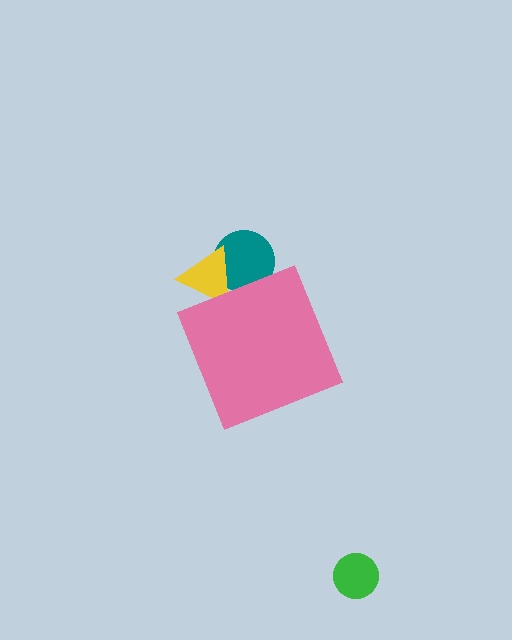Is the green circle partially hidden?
No, the green circle is fully visible.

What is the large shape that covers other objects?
A pink diamond.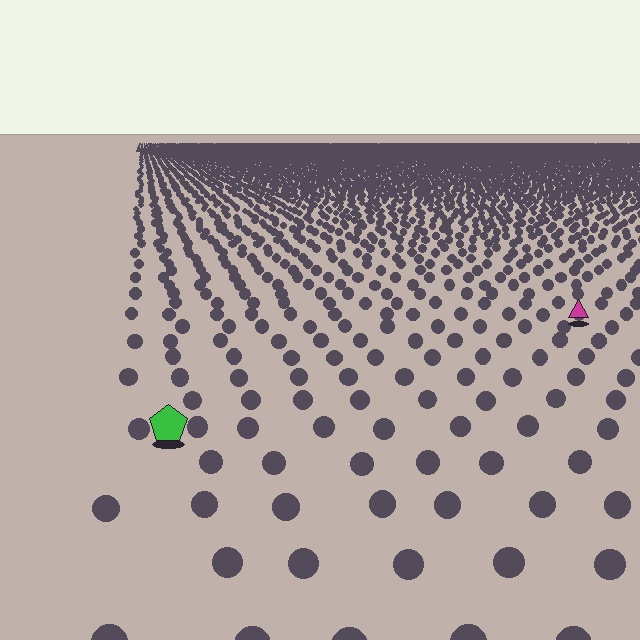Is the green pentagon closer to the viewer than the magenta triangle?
Yes. The green pentagon is closer — you can tell from the texture gradient: the ground texture is coarser near it.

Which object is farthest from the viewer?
The magenta triangle is farthest from the viewer. It appears smaller and the ground texture around it is denser.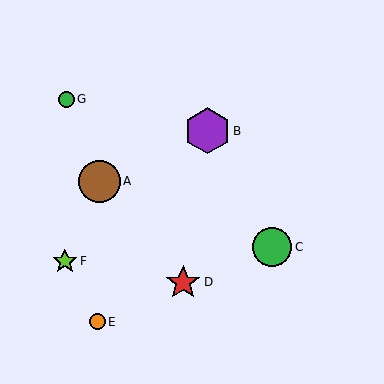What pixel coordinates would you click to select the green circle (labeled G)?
Click at (66, 99) to select the green circle G.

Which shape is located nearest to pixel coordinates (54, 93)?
The green circle (labeled G) at (66, 99) is nearest to that location.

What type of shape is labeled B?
Shape B is a purple hexagon.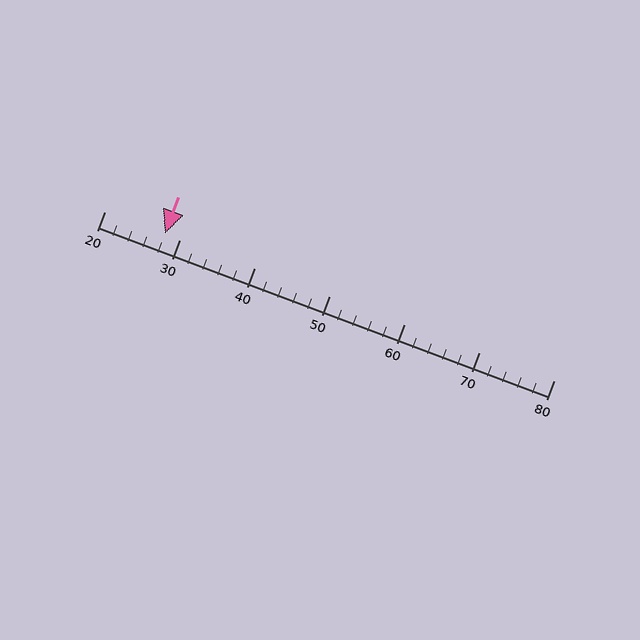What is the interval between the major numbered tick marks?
The major tick marks are spaced 10 units apart.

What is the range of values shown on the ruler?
The ruler shows values from 20 to 80.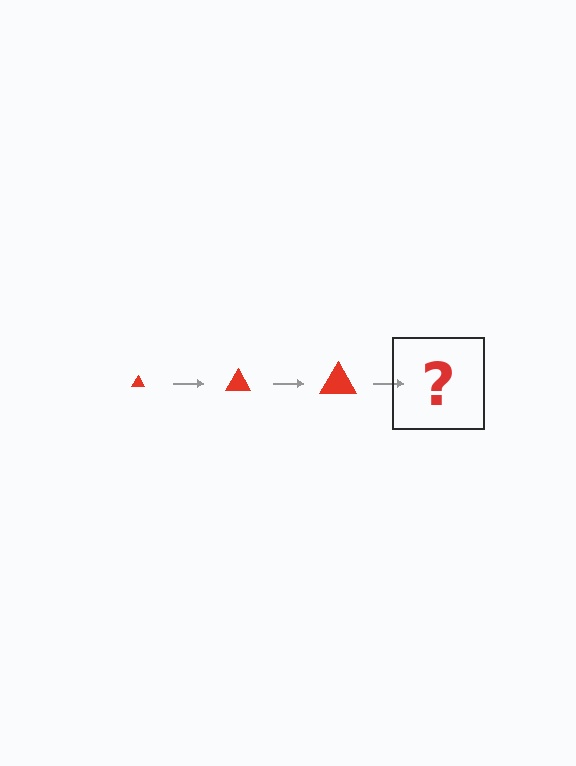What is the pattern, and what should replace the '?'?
The pattern is that the triangle gets progressively larger each step. The '?' should be a red triangle, larger than the previous one.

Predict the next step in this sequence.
The next step is a red triangle, larger than the previous one.